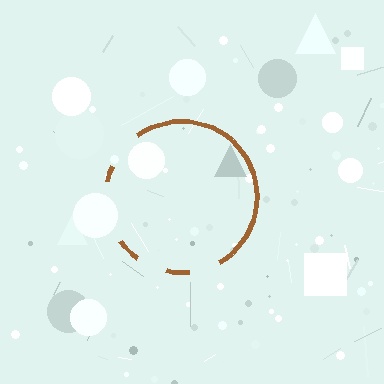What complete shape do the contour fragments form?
The contour fragments form a circle.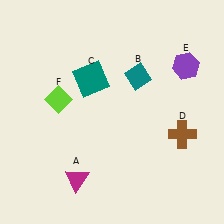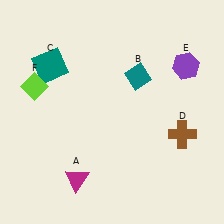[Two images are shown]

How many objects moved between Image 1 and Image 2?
2 objects moved between the two images.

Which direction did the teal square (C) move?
The teal square (C) moved left.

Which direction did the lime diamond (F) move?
The lime diamond (F) moved left.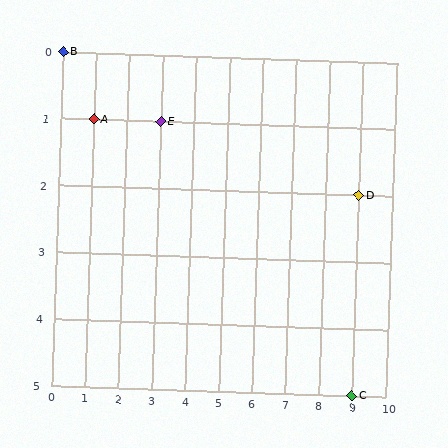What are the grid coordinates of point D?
Point D is at grid coordinates (9, 2).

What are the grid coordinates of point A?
Point A is at grid coordinates (1, 1).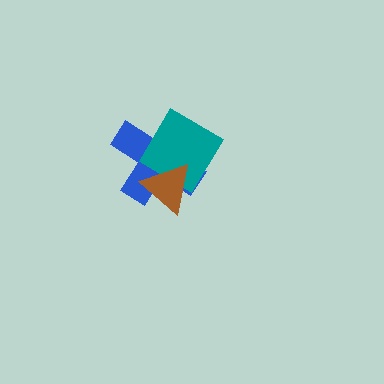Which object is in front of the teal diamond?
The brown triangle is in front of the teal diamond.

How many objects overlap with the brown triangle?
2 objects overlap with the brown triangle.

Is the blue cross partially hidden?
Yes, it is partially covered by another shape.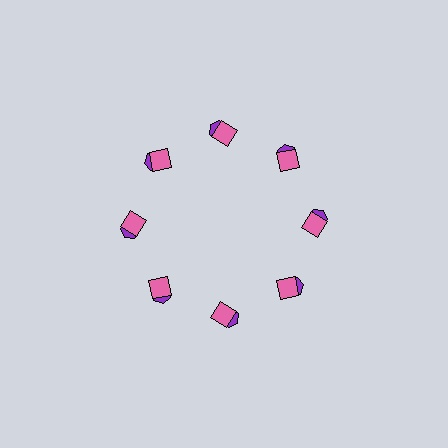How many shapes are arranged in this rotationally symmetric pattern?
There are 16 shapes, arranged in 8 groups of 2.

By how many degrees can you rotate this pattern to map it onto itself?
The pattern maps onto itself every 45 degrees of rotation.